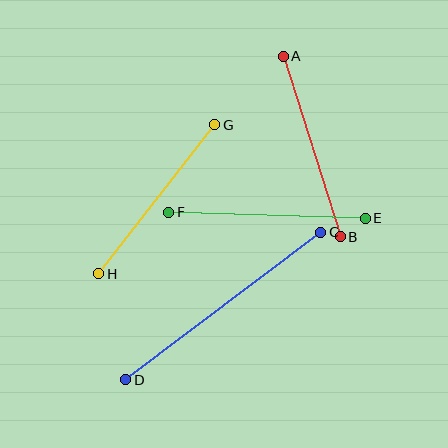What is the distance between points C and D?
The distance is approximately 244 pixels.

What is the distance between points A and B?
The distance is approximately 189 pixels.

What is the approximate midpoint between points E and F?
The midpoint is at approximately (267, 215) pixels.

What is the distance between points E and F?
The distance is approximately 197 pixels.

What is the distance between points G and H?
The distance is approximately 189 pixels.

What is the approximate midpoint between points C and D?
The midpoint is at approximately (223, 306) pixels.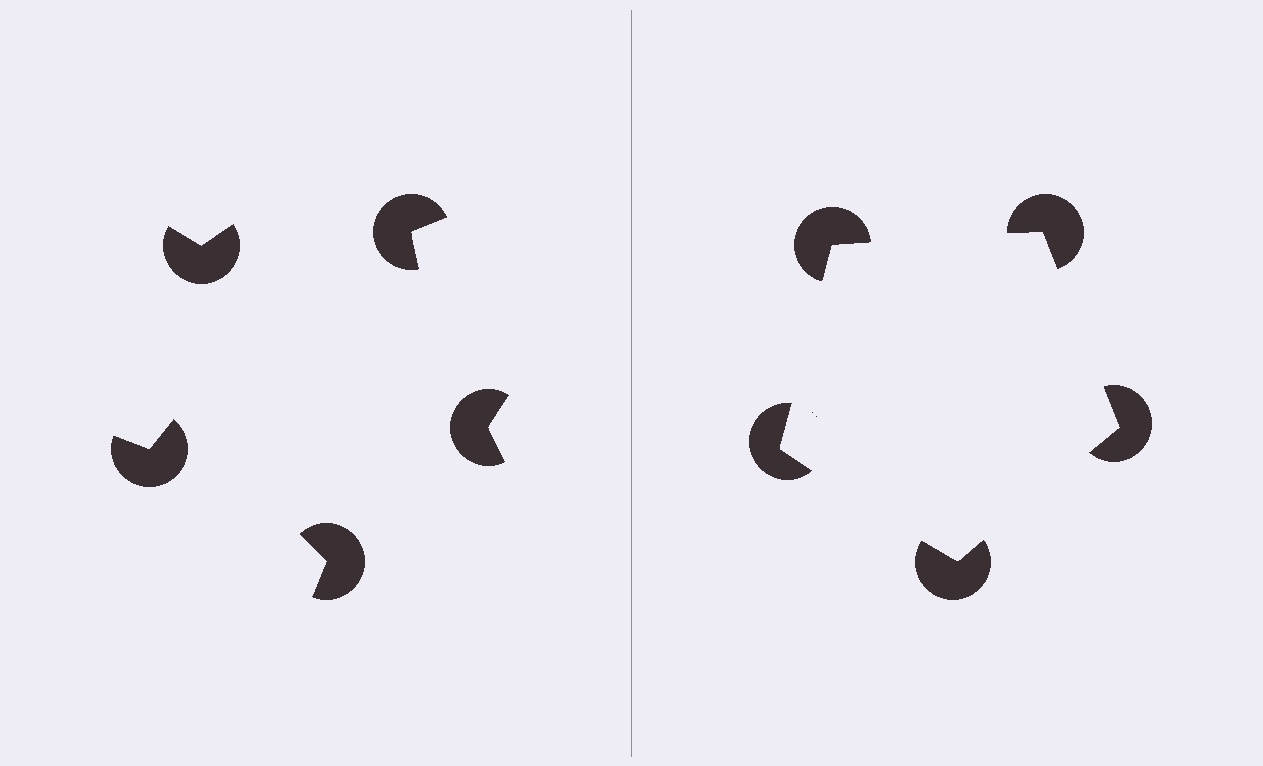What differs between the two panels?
The pac-man discs are positioned identically on both sides; only the wedge orientations differ. On the right they align to a pentagon; on the left they are misaligned.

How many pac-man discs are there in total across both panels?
10 — 5 on each side.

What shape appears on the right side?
An illusory pentagon.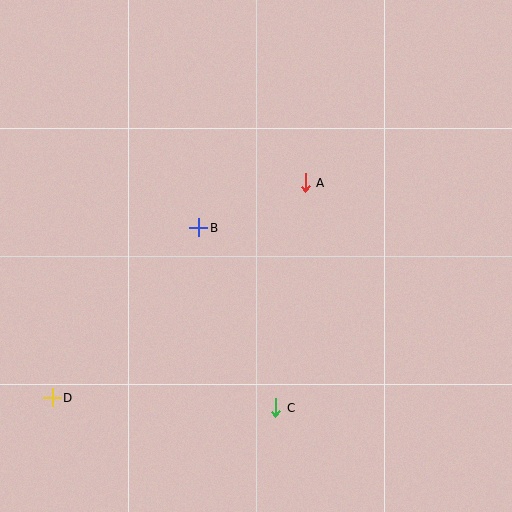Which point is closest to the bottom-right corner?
Point C is closest to the bottom-right corner.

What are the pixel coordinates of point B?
Point B is at (199, 228).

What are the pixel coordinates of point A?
Point A is at (305, 183).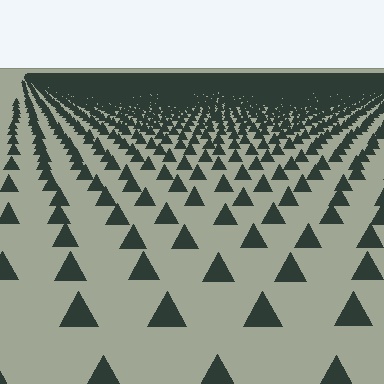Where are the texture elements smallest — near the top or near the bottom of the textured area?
Near the top.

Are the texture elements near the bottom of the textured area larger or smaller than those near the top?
Larger. Near the bottom, elements are closer to the viewer and appear at a bigger on-screen size.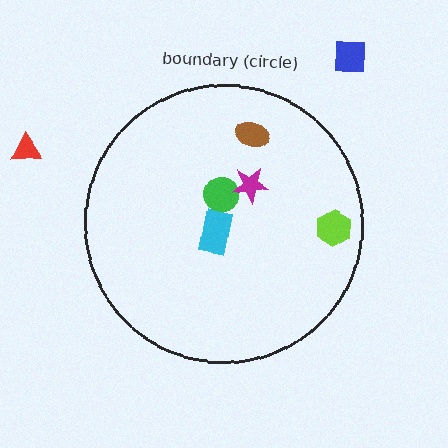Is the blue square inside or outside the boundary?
Outside.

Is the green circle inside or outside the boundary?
Inside.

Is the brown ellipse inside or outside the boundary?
Inside.